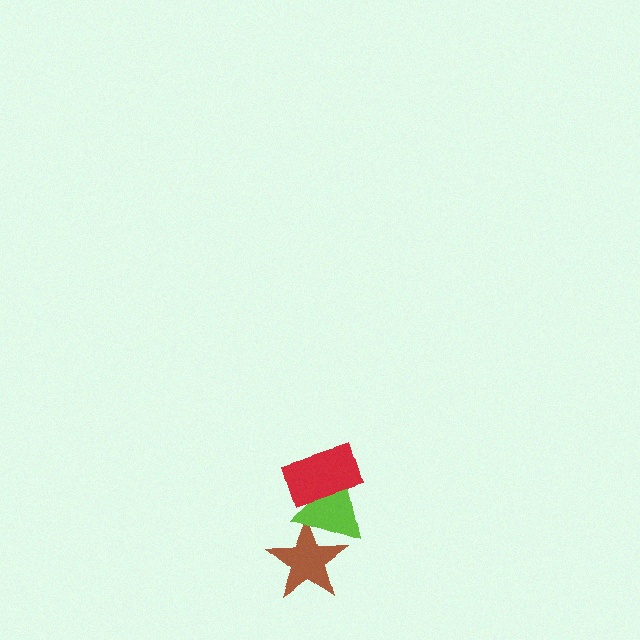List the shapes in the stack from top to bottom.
From top to bottom: the red rectangle, the lime triangle, the brown star.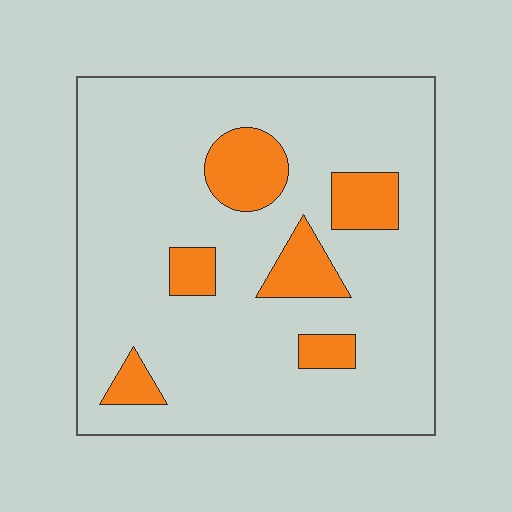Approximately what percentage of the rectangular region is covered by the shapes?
Approximately 15%.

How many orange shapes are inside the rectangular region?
6.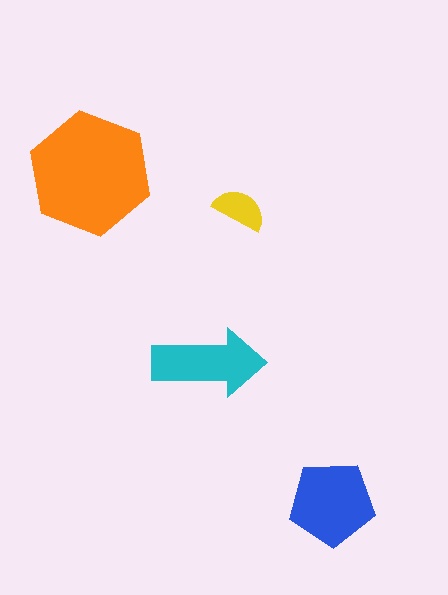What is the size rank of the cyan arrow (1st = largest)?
3rd.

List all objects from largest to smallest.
The orange hexagon, the blue pentagon, the cyan arrow, the yellow semicircle.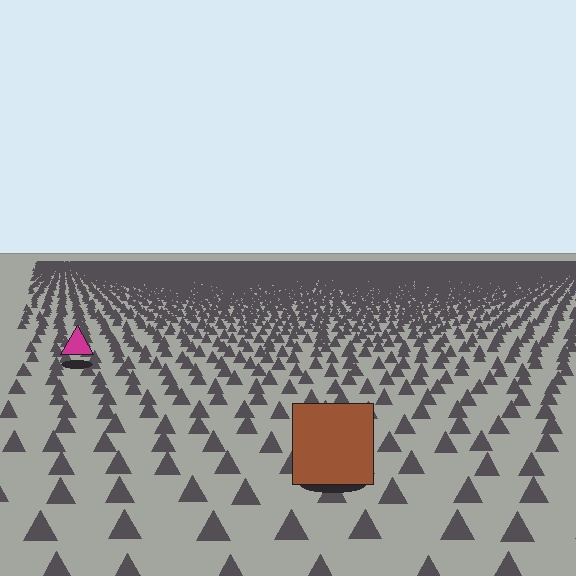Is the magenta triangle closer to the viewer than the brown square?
No. The brown square is closer — you can tell from the texture gradient: the ground texture is coarser near it.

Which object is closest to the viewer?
The brown square is closest. The texture marks near it are larger and more spread out.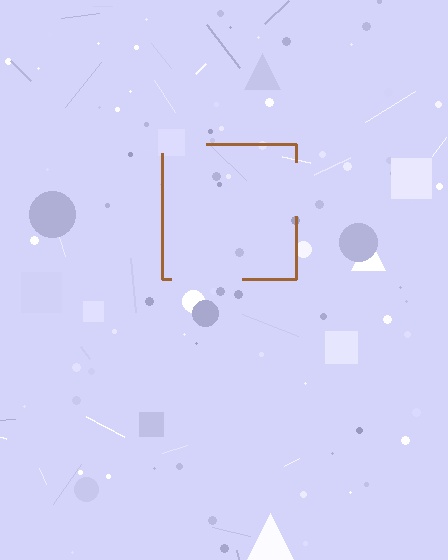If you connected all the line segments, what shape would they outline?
They would outline a square.